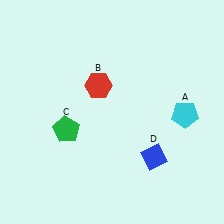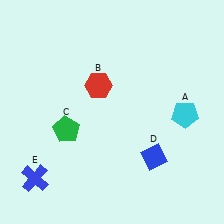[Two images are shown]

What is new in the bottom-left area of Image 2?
A blue cross (E) was added in the bottom-left area of Image 2.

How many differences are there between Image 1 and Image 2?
There is 1 difference between the two images.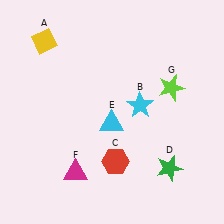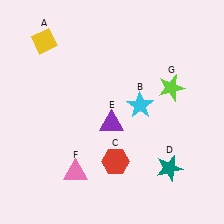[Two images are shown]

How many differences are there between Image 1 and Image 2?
There are 3 differences between the two images.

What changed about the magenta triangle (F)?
In Image 1, F is magenta. In Image 2, it changed to pink.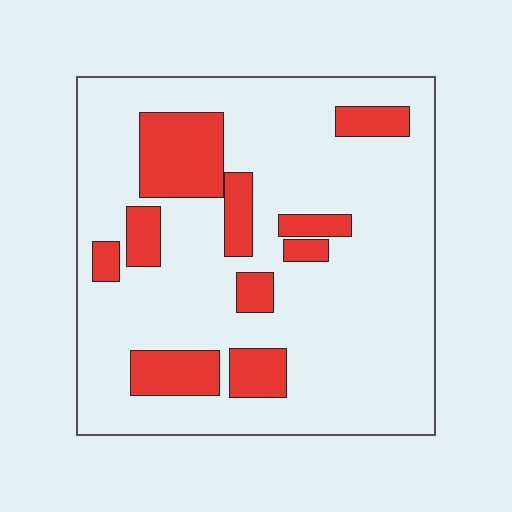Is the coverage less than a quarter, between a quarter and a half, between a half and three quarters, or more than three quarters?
Less than a quarter.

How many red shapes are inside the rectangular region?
10.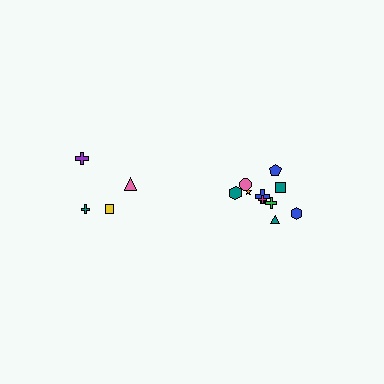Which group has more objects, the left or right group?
The right group.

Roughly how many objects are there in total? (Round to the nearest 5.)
Roughly 15 objects in total.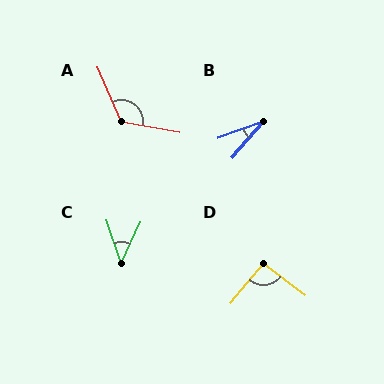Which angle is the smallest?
B, at approximately 29 degrees.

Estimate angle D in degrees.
Approximately 93 degrees.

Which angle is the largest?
A, at approximately 123 degrees.